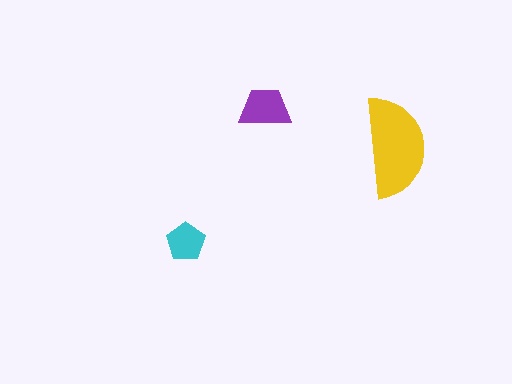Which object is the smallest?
The cyan pentagon.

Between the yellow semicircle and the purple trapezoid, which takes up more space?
The yellow semicircle.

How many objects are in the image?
There are 3 objects in the image.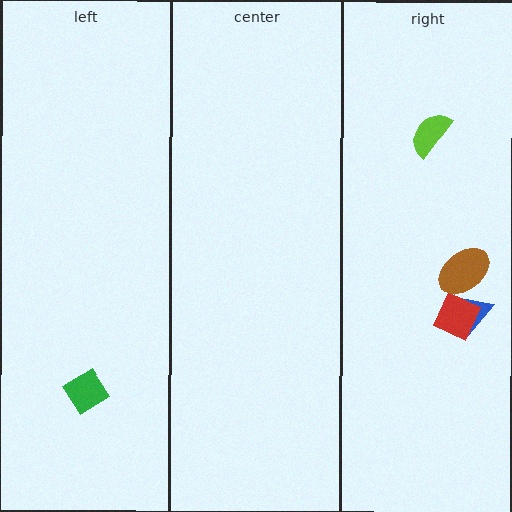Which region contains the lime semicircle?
The right region.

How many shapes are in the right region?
4.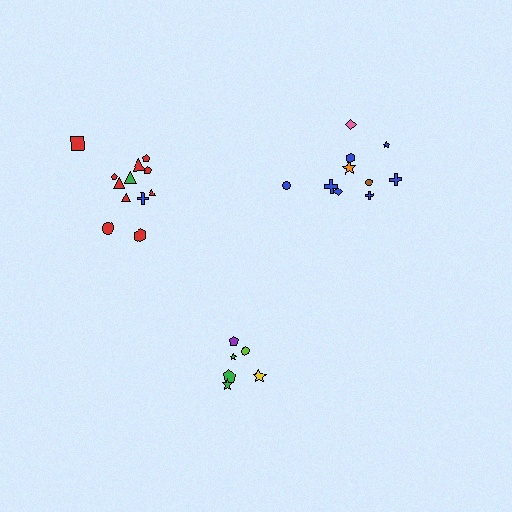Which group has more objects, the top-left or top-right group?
The top-left group.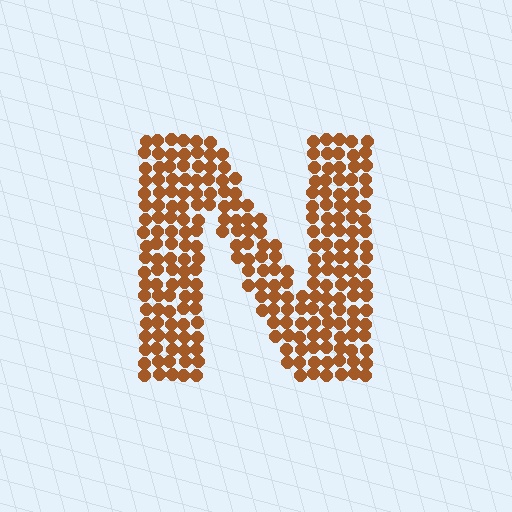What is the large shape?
The large shape is the letter N.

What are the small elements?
The small elements are circles.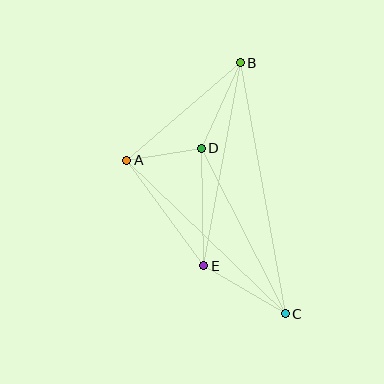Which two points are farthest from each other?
Points B and C are farthest from each other.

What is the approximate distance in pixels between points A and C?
The distance between A and C is approximately 220 pixels.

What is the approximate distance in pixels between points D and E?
The distance between D and E is approximately 118 pixels.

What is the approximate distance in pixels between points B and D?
The distance between B and D is approximately 94 pixels.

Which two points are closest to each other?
Points A and D are closest to each other.